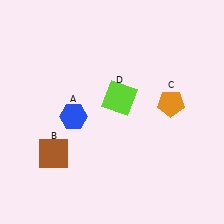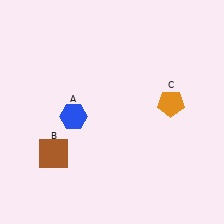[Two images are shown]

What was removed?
The lime square (D) was removed in Image 2.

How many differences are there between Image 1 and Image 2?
There is 1 difference between the two images.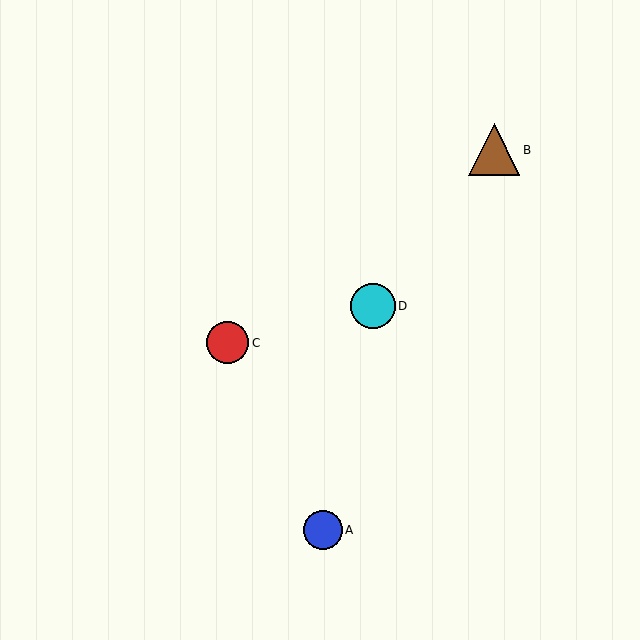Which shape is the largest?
The brown triangle (labeled B) is the largest.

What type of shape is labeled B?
Shape B is a brown triangle.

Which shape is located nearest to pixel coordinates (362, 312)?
The cyan circle (labeled D) at (373, 306) is nearest to that location.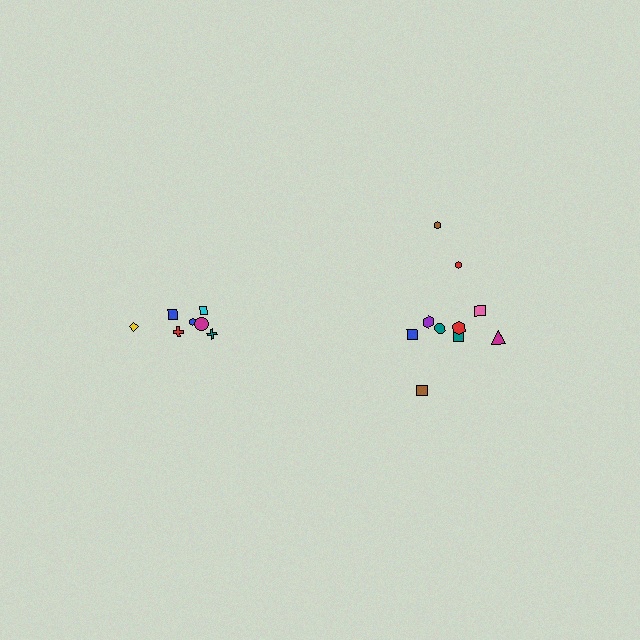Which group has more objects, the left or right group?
The right group.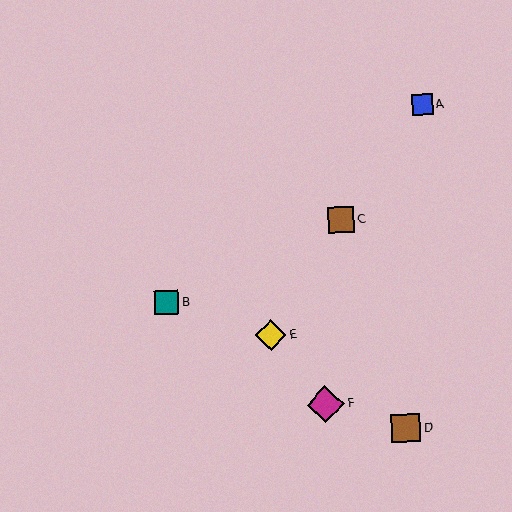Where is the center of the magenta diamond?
The center of the magenta diamond is at (325, 404).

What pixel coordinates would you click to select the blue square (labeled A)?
Click at (422, 105) to select the blue square A.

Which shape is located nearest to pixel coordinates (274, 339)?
The yellow diamond (labeled E) at (271, 335) is nearest to that location.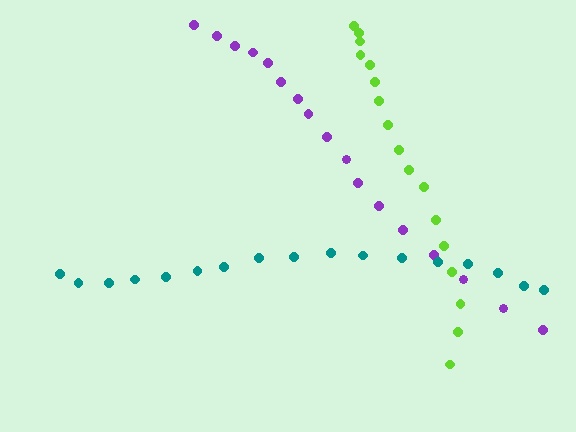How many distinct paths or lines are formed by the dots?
There are 3 distinct paths.